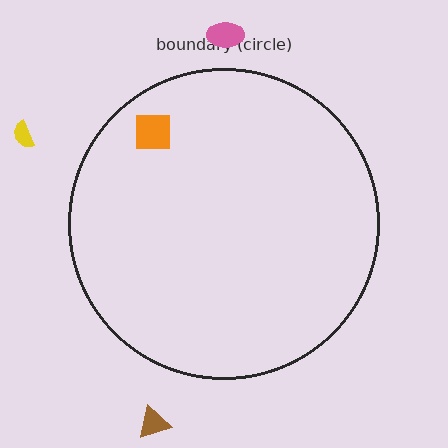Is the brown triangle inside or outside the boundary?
Outside.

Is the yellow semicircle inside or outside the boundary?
Outside.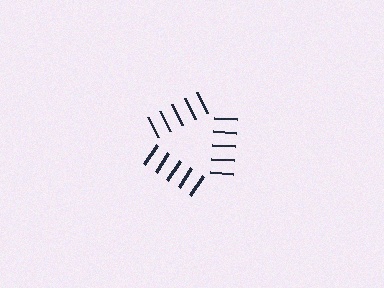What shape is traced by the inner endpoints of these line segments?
An illusory triangle — the line segments terminate on its edges but no continuous stroke is drawn.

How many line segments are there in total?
15 — 5 along each of the 3 edges.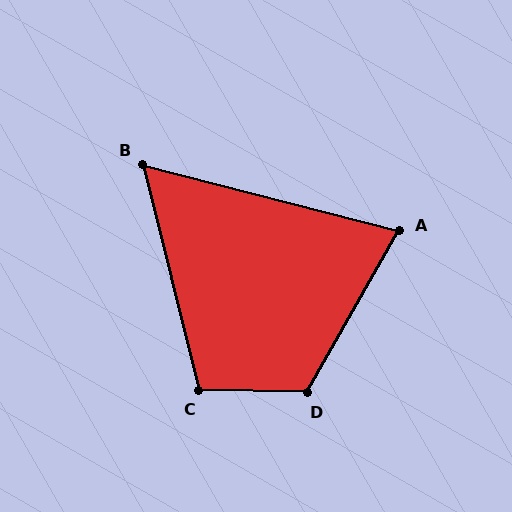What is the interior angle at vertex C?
Approximately 105 degrees (obtuse).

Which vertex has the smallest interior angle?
B, at approximately 62 degrees.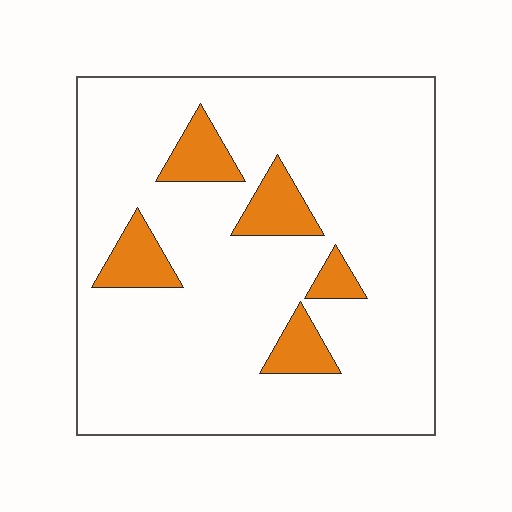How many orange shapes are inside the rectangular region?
5.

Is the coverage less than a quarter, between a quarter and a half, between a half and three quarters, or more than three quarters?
Less than a quarter.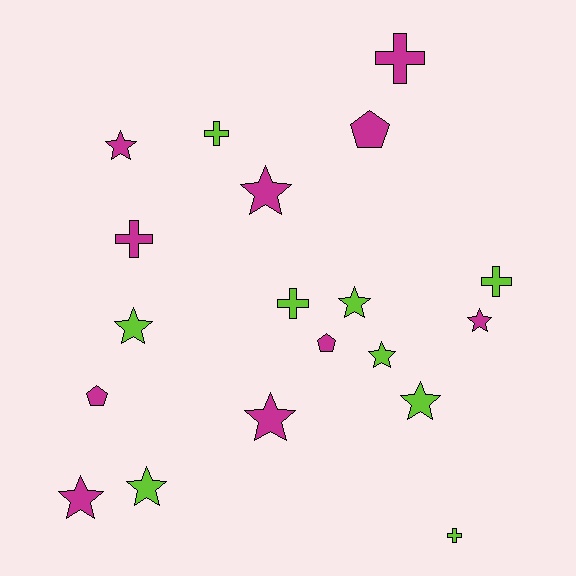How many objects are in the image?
There are 19 objects.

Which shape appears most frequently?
Star, with 10 objects.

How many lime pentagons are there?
There are no lime pentagons.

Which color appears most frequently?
Magenta, with 10 objects.